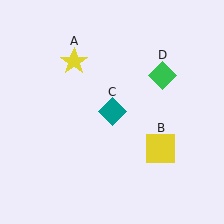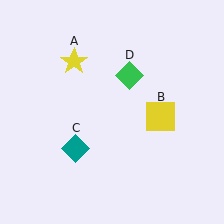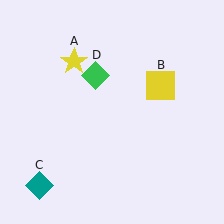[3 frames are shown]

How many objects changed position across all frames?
3 objects changed position: yellow square (object B), teal diamond (object C), green diamond (object D).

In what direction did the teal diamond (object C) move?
The teal diamond (object C) moved down and to the left.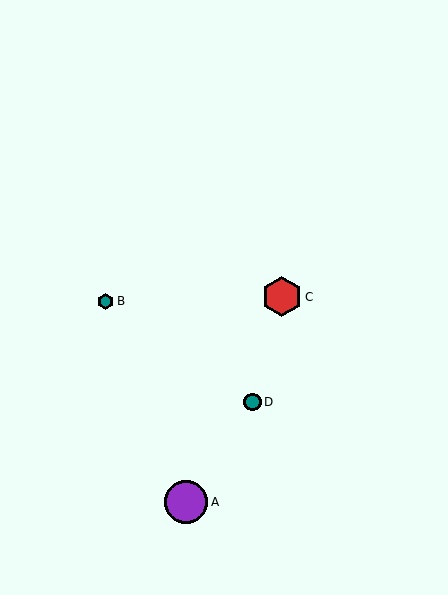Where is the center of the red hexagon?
The center of the red hexagon is at (282, 297).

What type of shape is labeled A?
Shape A is a purple circle.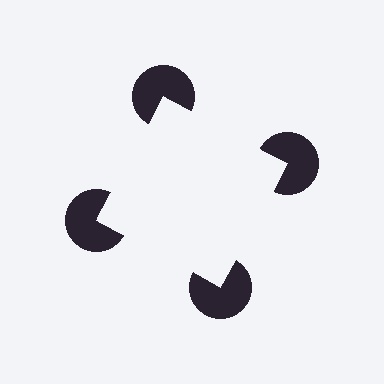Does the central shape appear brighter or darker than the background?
It typically appears slightly brighter than the background, even though no actual brightness change is drawn.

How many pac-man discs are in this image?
There are 4 — one at each vertex of the illusory square.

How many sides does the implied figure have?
4 sides.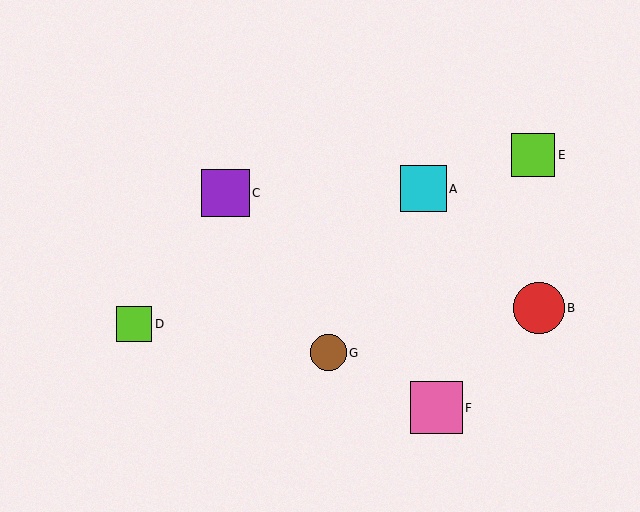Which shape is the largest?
The pink square (labeled F) is the largest.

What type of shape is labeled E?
Shape E is a lime square.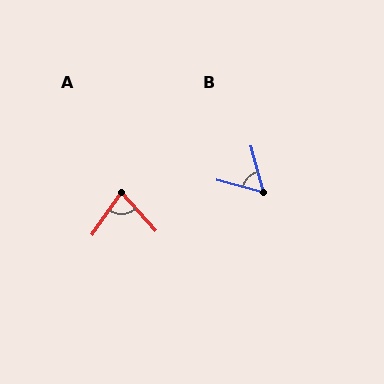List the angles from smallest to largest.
B (59°), A (77°).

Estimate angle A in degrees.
Approximately 77 degrees.